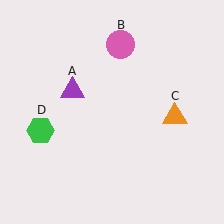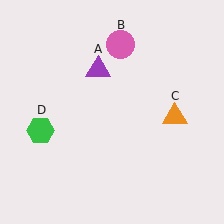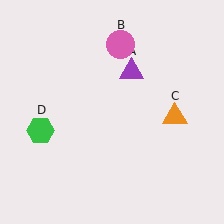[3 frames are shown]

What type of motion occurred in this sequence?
The purple triangle (object A) rotated clockwise around the center of the scene.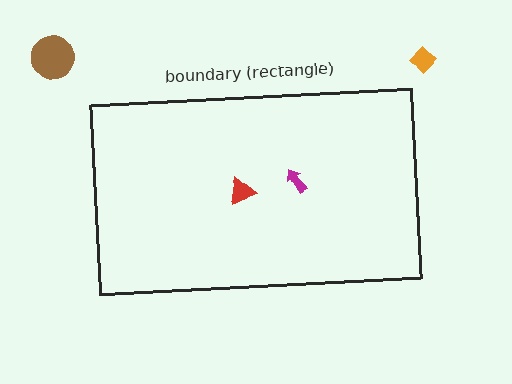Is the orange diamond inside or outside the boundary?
Outside.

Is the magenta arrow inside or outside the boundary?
Inside.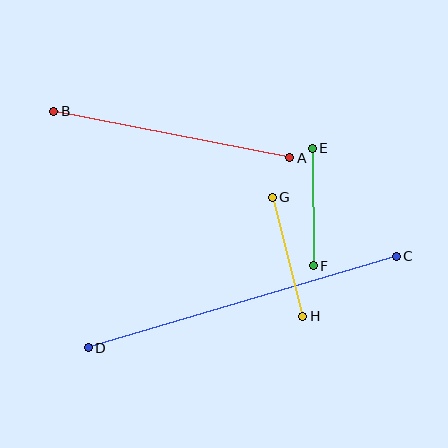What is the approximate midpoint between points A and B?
The midpoint is at approximately (172, 135) pixels.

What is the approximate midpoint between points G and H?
The midpoint is at approximately (287, 257) pixels.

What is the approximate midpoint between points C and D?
The midpoint is at approximately (242, 302) pixels.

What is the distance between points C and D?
The distance is approximately 322 pixels.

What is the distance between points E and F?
The distance is approximately 117 pixels.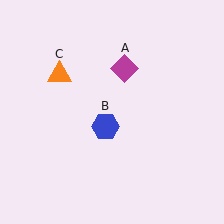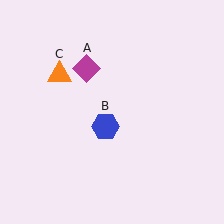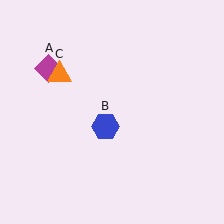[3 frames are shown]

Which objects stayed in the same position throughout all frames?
Blue hexagon (object B) and orange triangle (object C) remained stationary.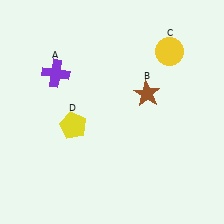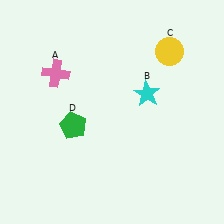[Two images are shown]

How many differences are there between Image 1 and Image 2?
There are 3 differences between the two images.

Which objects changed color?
A changed from purple to pink. B changed from brown to cyan. D changed from yellow to green.